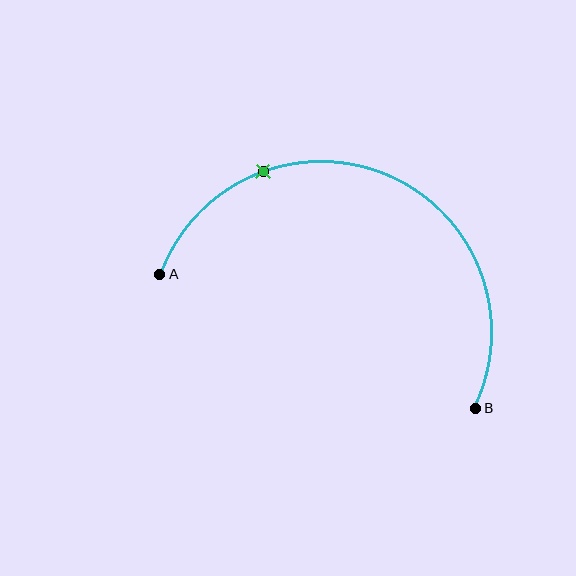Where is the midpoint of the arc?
The arc midpoint is the point on the curve farthest from the straight line joining A and B. It sits above that line.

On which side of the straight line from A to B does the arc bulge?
The arc bulges above the straight line connecting A and B.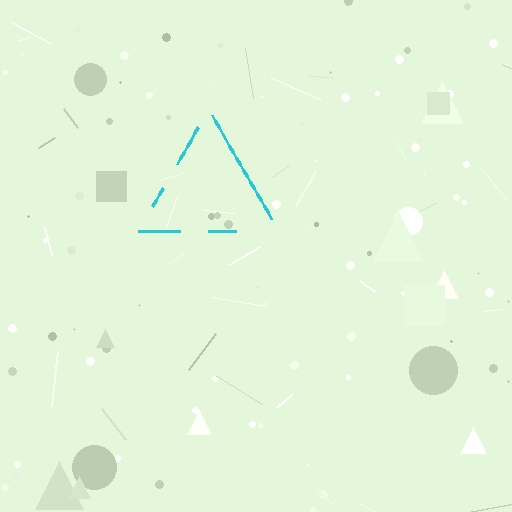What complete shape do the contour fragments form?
The contour fragments form a triangle.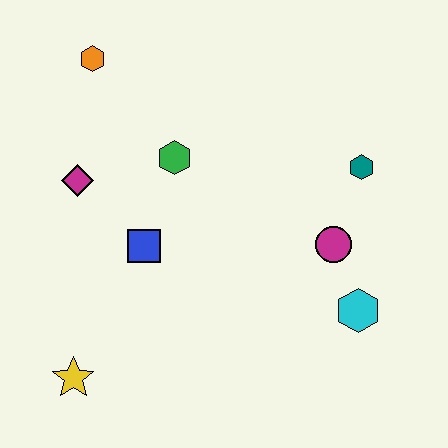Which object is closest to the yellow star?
The blue square is closest to the yellow star.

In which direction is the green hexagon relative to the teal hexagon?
The green hexagon is to the left of the teal hexagon.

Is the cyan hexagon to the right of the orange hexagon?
Yes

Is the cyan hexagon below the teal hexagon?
Yes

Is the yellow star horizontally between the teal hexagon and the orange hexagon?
No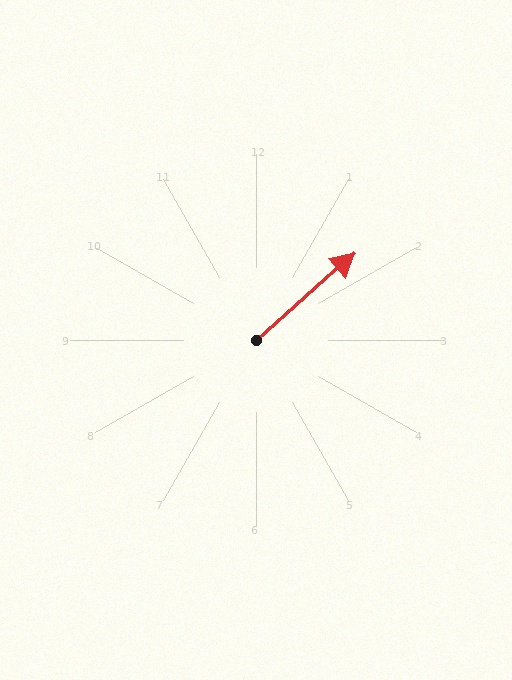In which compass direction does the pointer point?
Northeast.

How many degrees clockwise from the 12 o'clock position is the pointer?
Approximately 49 degrees.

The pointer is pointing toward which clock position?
Roughly 2 o'clock.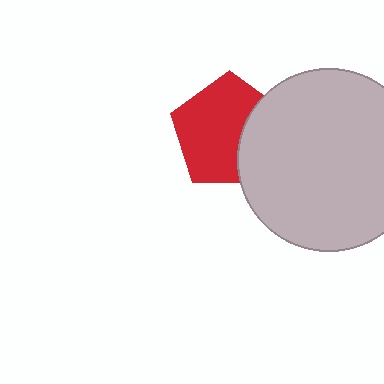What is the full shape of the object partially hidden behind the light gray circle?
The partially hidden object is a red pentagon.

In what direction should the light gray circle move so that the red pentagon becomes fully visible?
The light gray circle should move right. That is the shortest direction to clear the overlap and leave the red pentagon fully visible.